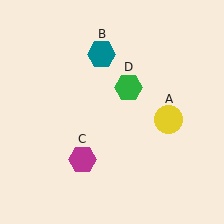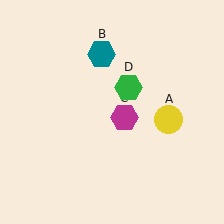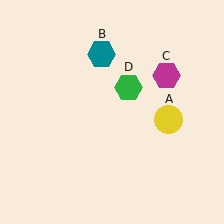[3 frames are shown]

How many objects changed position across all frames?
1 object changed position: magenta hexagon (object C).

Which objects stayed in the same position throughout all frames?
Yellow circle (object A) and teal hexagon (object B) and green hexagon (object D) remained stationary.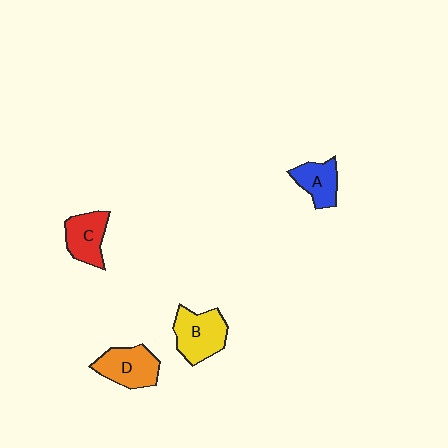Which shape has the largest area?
Shape B (yellow).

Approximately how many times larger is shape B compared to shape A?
Approximately 1.4 times.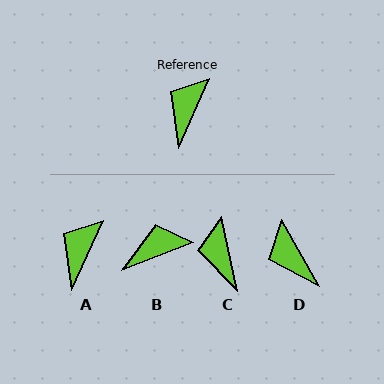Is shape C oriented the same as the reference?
No, it is off by about 37 degrees.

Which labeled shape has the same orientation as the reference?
A.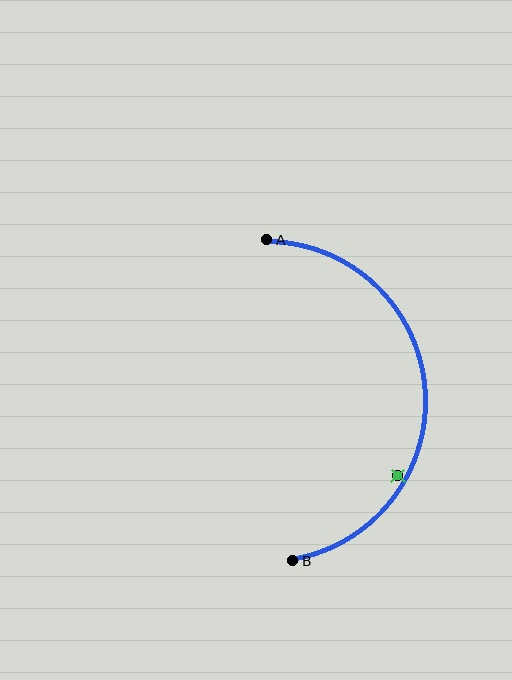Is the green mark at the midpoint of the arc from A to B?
No — the green mark does not lie on the arc at all. It sits slightly inside the curve.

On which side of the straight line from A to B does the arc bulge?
The arc bulges to the right of the straight line connecting A and B.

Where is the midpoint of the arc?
The arc midpoint is the point on the curve farthest from the straight line joining A and B. It sits to the right of that line.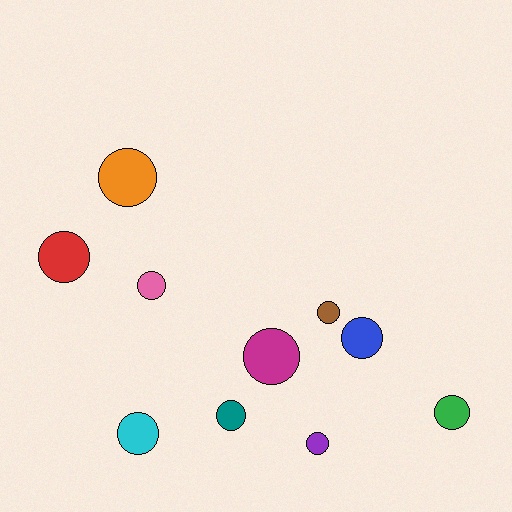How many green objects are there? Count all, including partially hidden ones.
There is 1 green object.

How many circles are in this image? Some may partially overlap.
There are 10 circles.